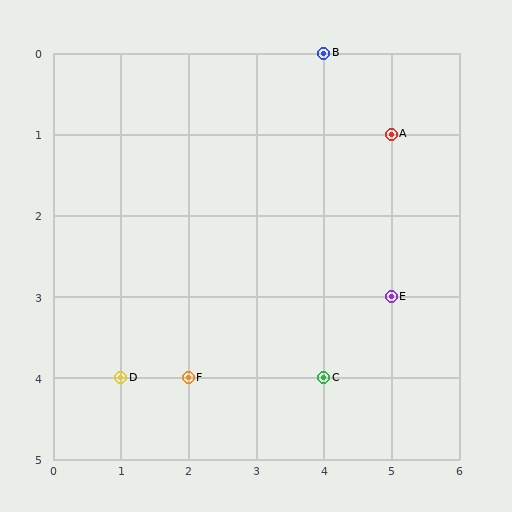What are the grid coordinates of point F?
Point F is at grid coordinates (2, 4).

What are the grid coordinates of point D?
Point D is at grid coordinates (1, 4).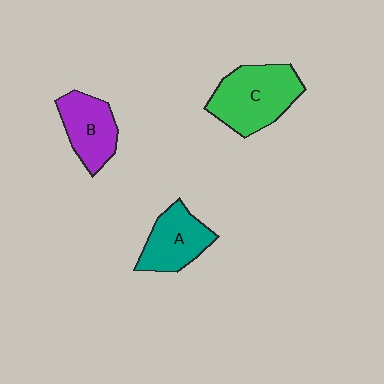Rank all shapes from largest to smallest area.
From largest to smallest: C (green), A (teal), B (purple).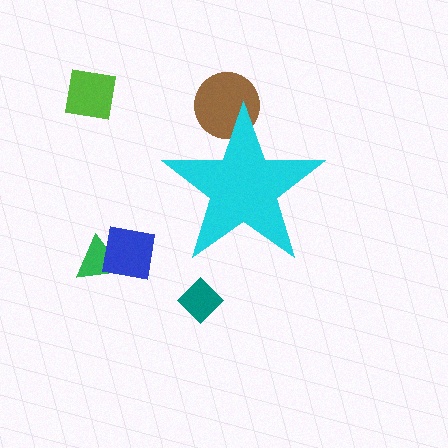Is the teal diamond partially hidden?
No, the teal diamond is fully visible.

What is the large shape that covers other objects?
A cyan star.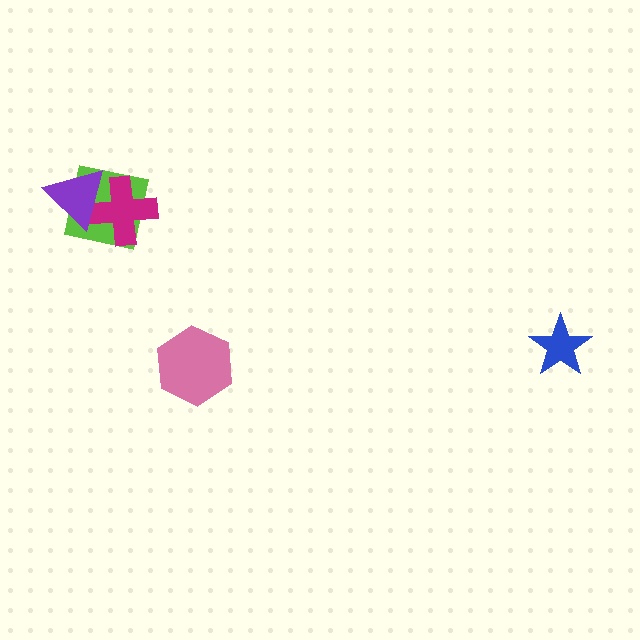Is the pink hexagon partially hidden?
No, no other shape covers it.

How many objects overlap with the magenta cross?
2 objects overlap with the magenta cross.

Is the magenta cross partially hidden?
Yes, it is partially covered by another shape.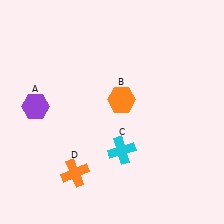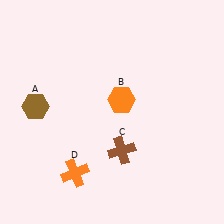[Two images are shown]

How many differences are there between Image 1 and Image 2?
There are 2 differences between the two images.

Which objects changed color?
A changed from purple to brown. C changed from cyan to brown.